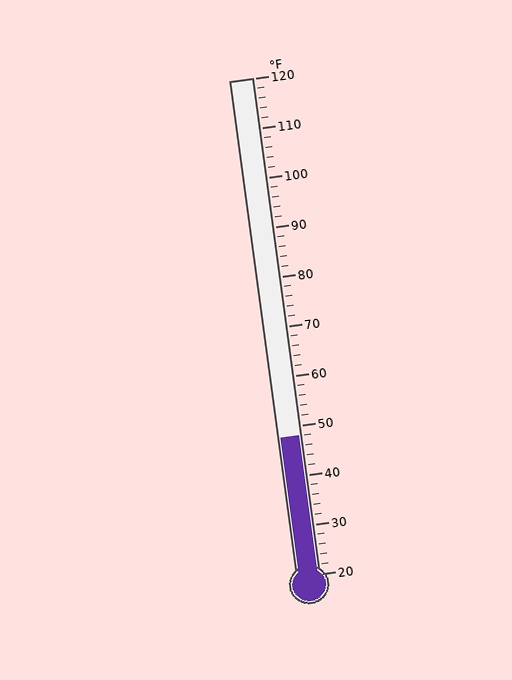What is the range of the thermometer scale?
The thermometer scale ranges from 20°F to 120°F.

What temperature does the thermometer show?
The thermometer shows approximately 48°F.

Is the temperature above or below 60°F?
The temperature is below 60°F.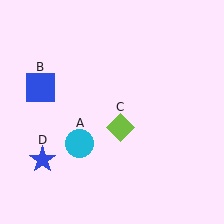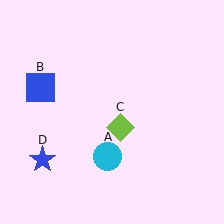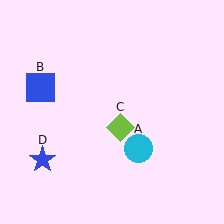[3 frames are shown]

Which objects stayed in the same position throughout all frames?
Blue square (object B) and lime diamond (object C) and blue star (object D) remained stationary.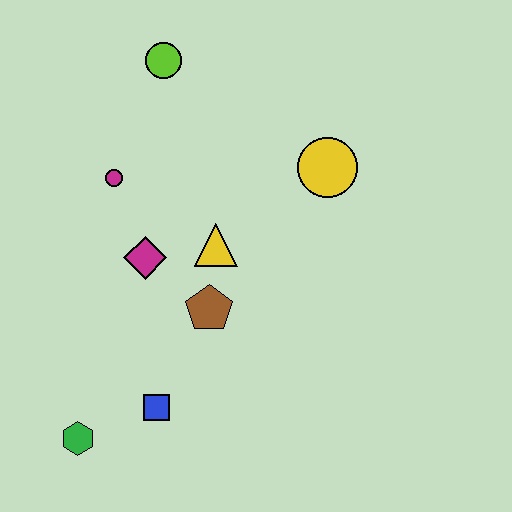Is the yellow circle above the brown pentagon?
Yes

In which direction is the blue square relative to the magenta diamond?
The blue square is below the magenta diamond.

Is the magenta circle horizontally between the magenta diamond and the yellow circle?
No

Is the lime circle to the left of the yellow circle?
Yes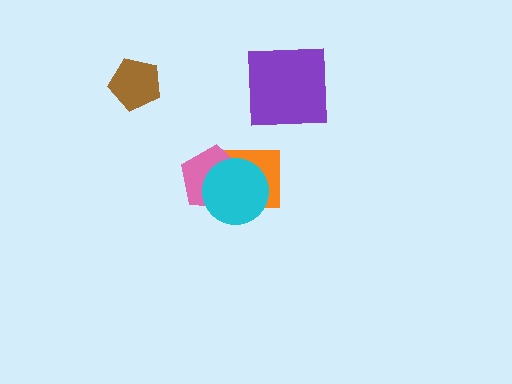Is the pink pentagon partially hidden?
Yes, it is partially covered by another shape.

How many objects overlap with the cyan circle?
2 objects overlap with the cyan circle.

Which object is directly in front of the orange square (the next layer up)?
The pink pentagon is directly in front of the orange square.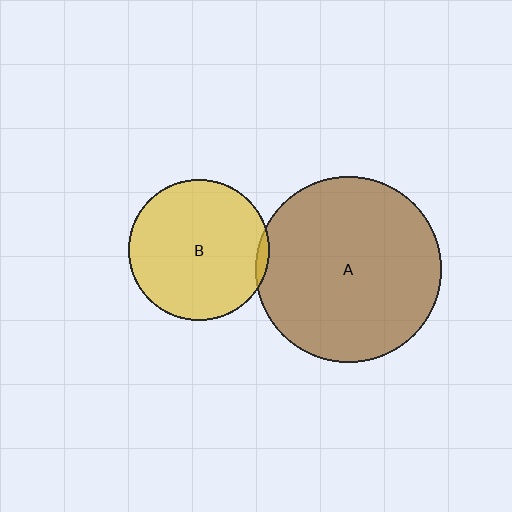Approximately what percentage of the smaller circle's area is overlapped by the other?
Approximately 5%.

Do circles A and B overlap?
Yes.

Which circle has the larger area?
Circle A (brown).